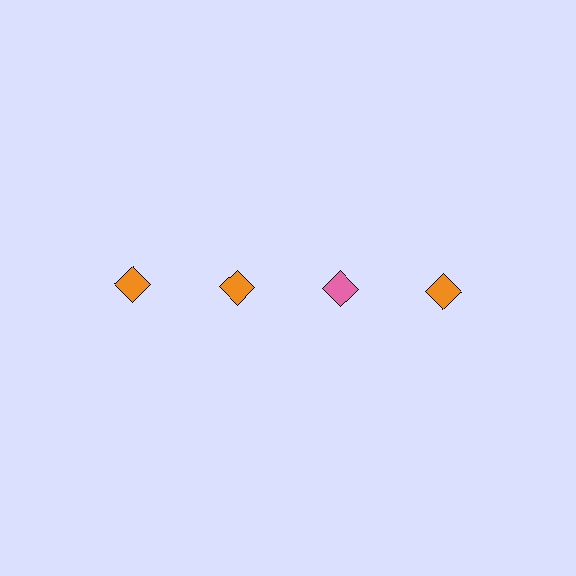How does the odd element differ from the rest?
It has a different color: pink instead of orange.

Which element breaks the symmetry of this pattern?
The pink diamond in the top row, center column breaks the symmetry. All other shapes are orange diamonds.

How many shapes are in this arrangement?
There are 4 shapes arranged in a grid pattern.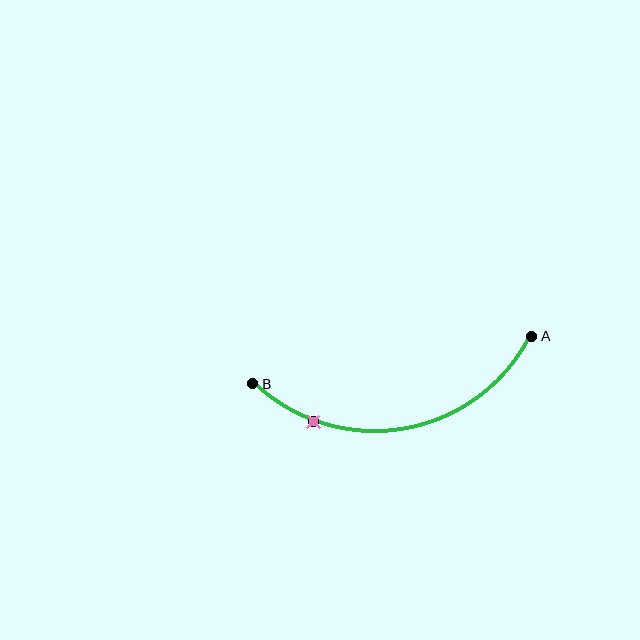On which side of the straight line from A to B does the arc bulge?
The arc bulges below the straight line connecting A and B.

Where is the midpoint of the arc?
The arc midpoint is the point on the curve farthest from the straight line joining A and B. It sits below that line.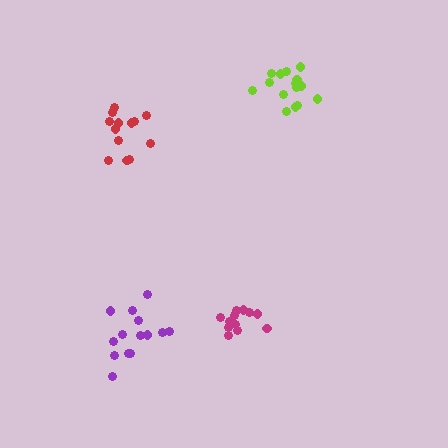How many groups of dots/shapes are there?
There are 4 groups.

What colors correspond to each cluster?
The clusters are colored: purple, magenta, lime, red.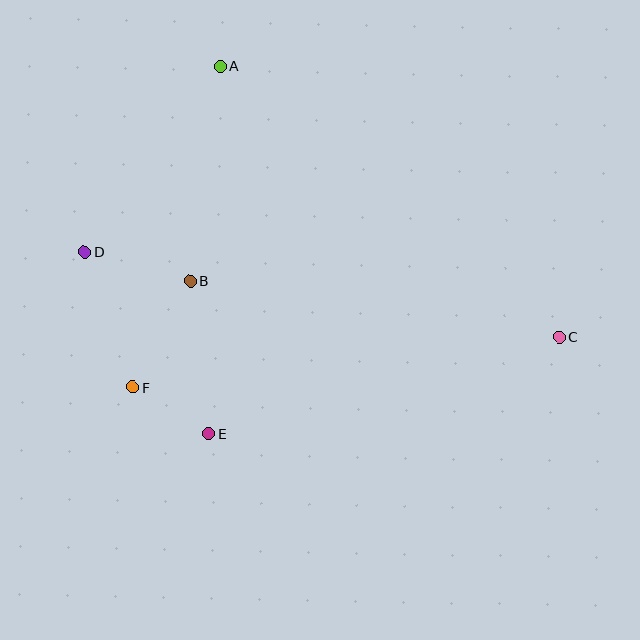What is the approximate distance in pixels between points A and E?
The distance between A and E is approximately 367 pixels.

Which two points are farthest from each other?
Points C and D are farthest from each other.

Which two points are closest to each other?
Points E and F are closest to each other.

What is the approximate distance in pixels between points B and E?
The distance between B and E is approximately 154 pixels.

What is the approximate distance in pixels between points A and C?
The distance between A and C is approximately 434 pixels.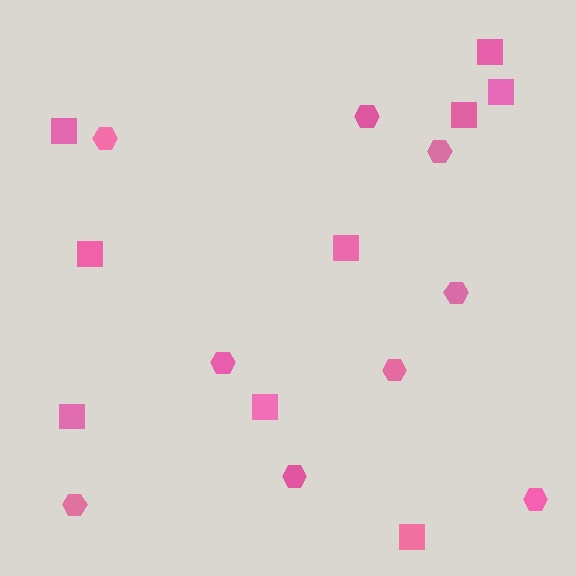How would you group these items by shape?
There are 2 groups: one group of squares (9) and one group of hexagons (9).